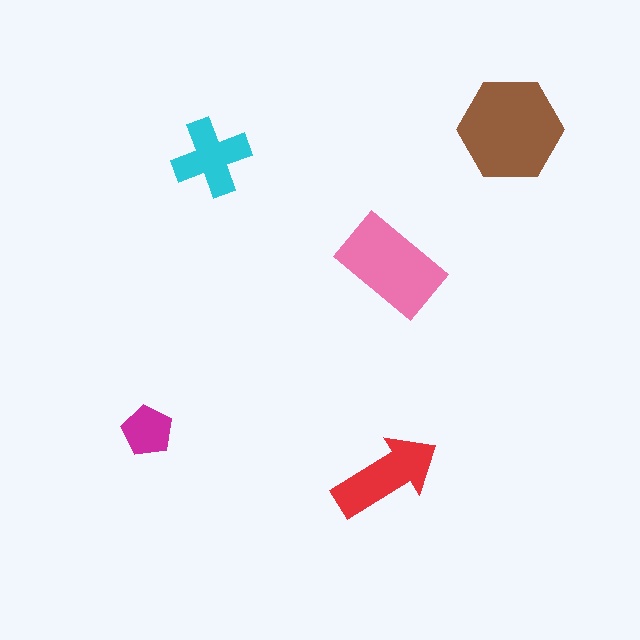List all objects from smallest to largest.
The magenta pentagon, the cyan cross, the red arrow, the pink rectangle, the brown hexagon.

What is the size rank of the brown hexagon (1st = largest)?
1st.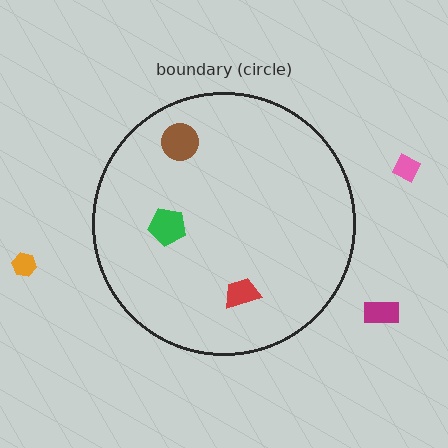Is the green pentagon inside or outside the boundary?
Inside.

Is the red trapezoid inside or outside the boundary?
Inside.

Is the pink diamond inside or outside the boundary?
Outside.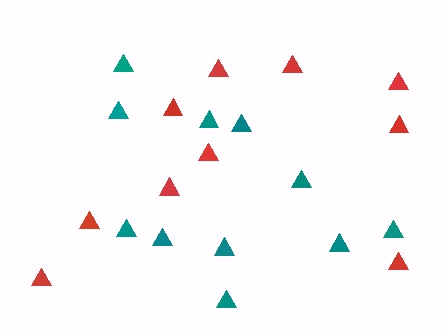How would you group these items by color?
There are 2 groups: one group of red triangles (10) and one group of teal triangles (11).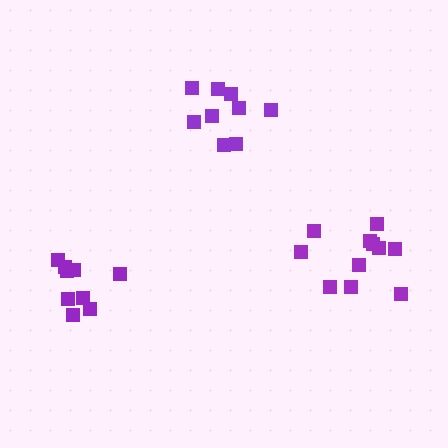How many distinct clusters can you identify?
There are 3 distinct clusters.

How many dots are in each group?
Group 1: 9 dots, Group 2: 11 dots, Group 3: 9 dots (29 total).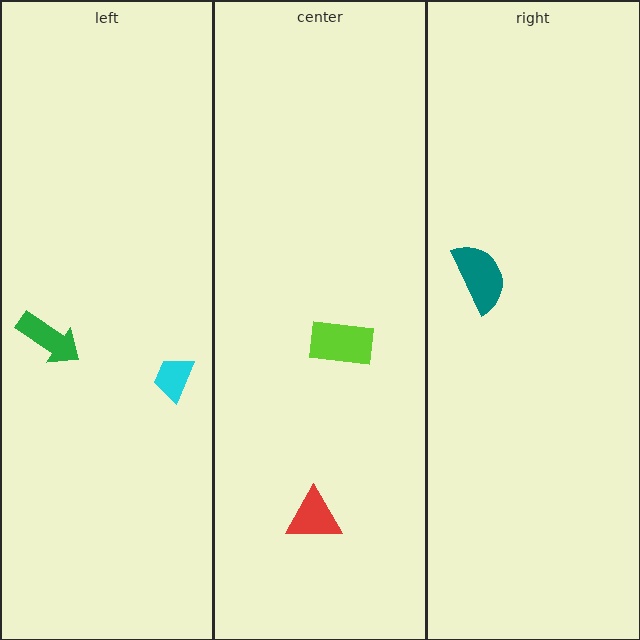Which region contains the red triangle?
The center region.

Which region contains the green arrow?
The left region.